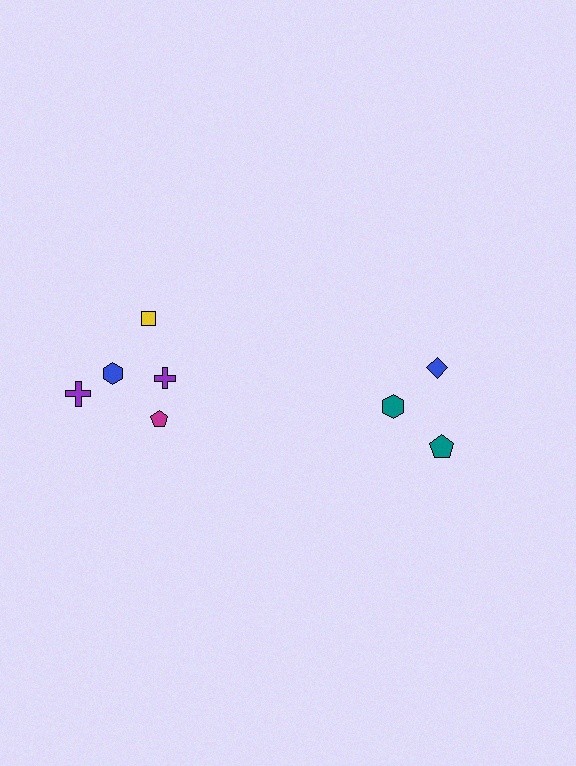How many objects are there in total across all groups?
There are 8 objects.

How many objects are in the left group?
There are 5 objects.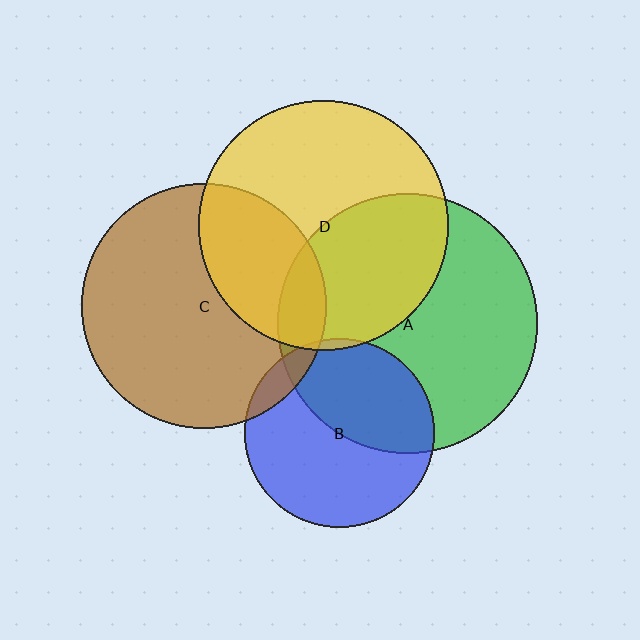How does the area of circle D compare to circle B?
Approximately 1.7 times.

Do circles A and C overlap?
Yes.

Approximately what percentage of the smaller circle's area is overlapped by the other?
Approximately 10%.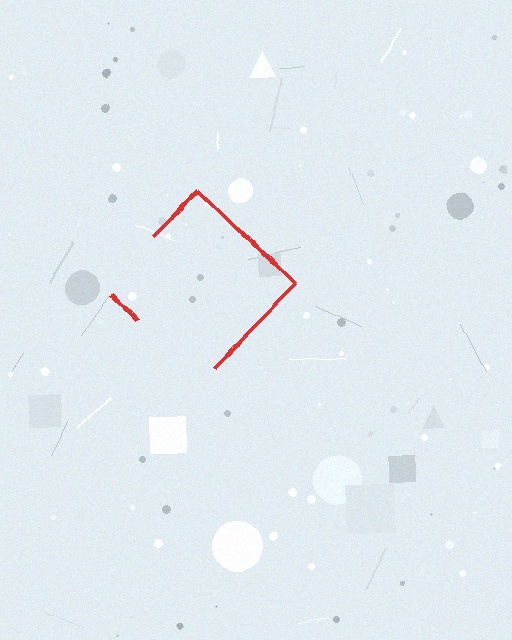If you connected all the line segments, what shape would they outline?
They would outline a diamond.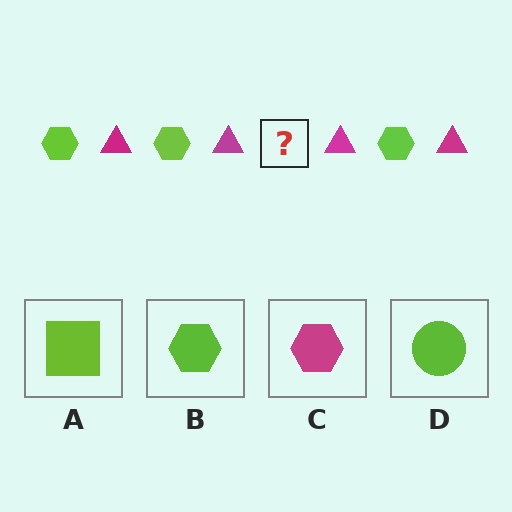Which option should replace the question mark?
Option B.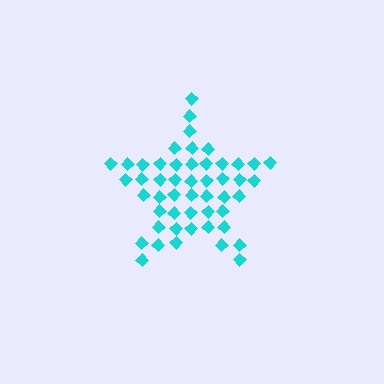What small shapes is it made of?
It is made of small diamonds.